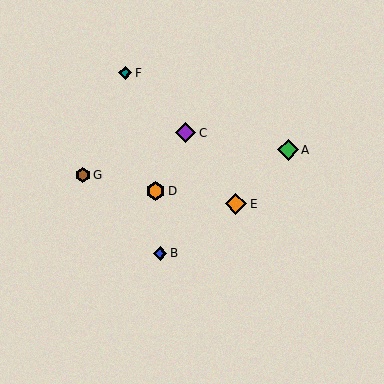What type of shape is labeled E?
Shape E is an orange diamond.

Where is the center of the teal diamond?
The center of the teal diamond is at (125, 73).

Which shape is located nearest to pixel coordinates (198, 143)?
The purple diamond (labeled C) at (186, 133) is nearest to that location.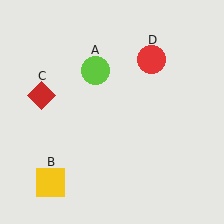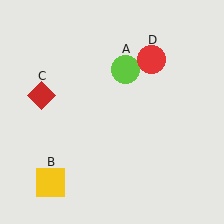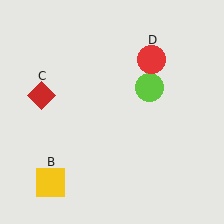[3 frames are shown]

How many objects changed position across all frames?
1 object changed position: lime circle (object A).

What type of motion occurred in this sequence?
The lime circle (object A) rotated clockwise around the center of the scene.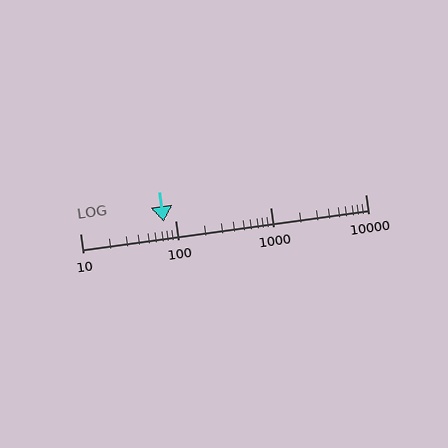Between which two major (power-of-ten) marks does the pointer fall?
The pointer is between 10 and 100.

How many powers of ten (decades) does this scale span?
The scale spans 3 decades, from 10 to 10000.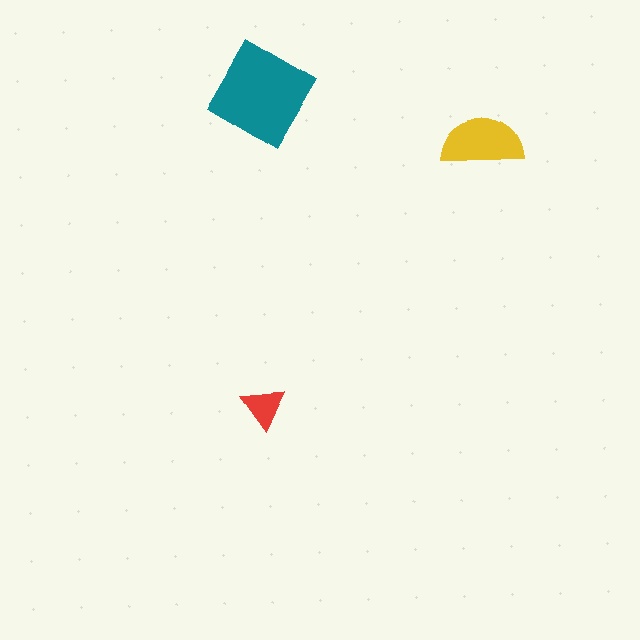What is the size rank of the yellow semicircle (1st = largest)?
2nd.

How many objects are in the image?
There are 3 objects in the image.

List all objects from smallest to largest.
The red triangle, the yellow semicircle, the teal diamond.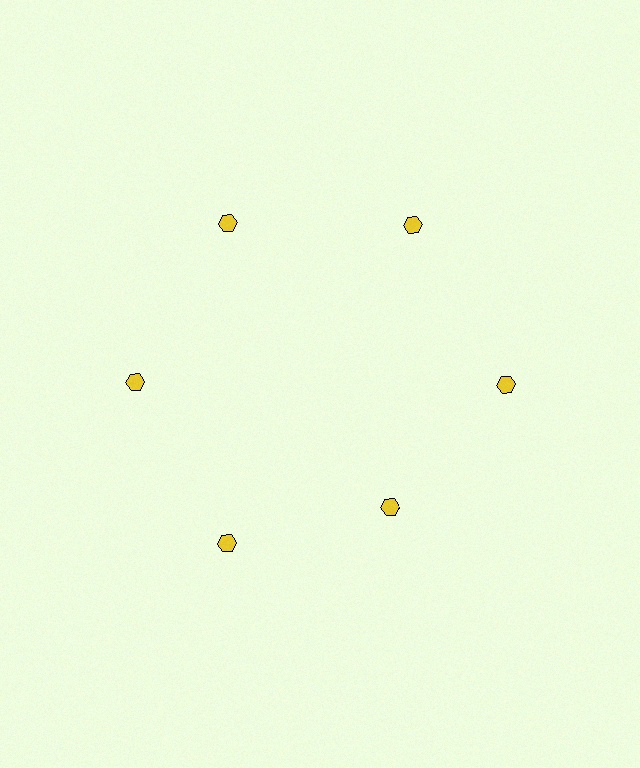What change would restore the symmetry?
The symmetry would be restored by moving it outward, back onto the ring so that all 6 hexagons sit at equal angles and equal distance from the center.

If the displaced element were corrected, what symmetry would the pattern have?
It would have 6-fold rotational symmetry — the pattern would map onto itself every 60 degrees.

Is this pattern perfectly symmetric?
No. The 6 yellow hexagons are arranged in a ring, but one element near the 5 o'clock position is pulled inward toward the center, breaking the 6-fold rotational symmetry.